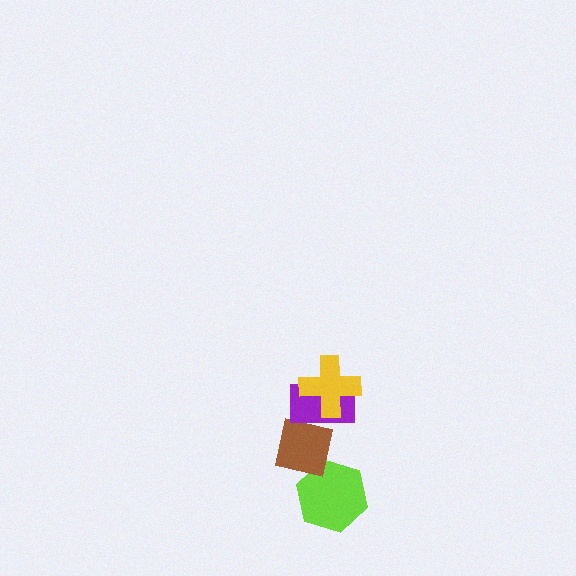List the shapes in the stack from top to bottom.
From top to bottom: the yellow cross, the purple rectangle, the brown square, the lime hexagon.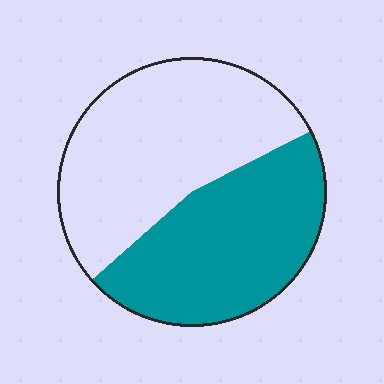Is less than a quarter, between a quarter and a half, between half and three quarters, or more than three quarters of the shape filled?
Between a quarter and a half.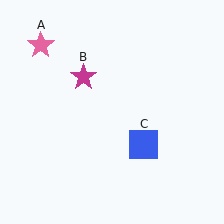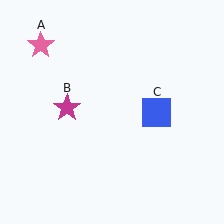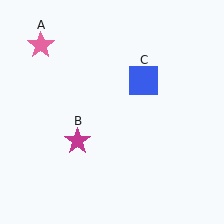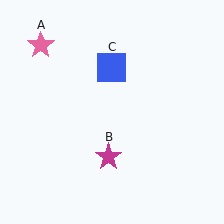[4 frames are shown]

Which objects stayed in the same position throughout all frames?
Pink star (object A) remained stationary.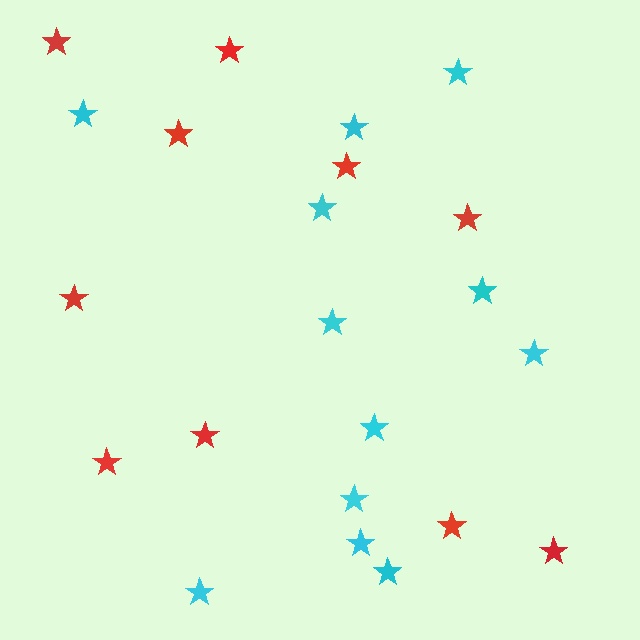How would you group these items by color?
There are 2 groups: one group of red stars (10) and one group of cyan stars (12).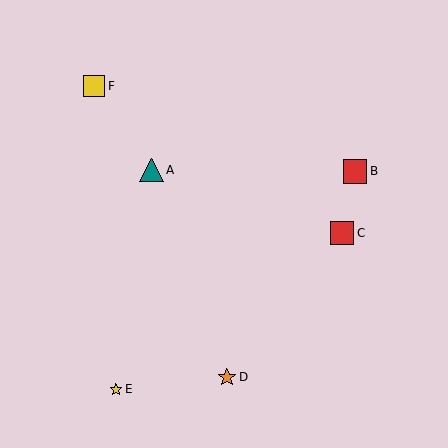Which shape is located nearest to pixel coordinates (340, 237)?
The red square (labeled C) at (342, 233) is nearest to that location.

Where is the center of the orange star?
The center of the orange star is at (227, 377).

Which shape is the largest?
The red square (labeled B) is the largest.